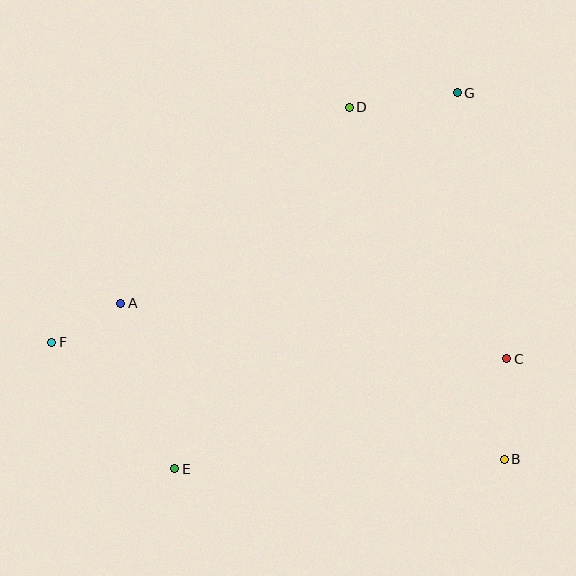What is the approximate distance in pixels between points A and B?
The distance between A and B is approximately 414 pixels.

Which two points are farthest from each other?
Points F and G are farthest from each other.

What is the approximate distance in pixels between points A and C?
The distance between A and C is approximately 390 pixels.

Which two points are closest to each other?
Points A and F are closest to each other.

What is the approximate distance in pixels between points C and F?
The distance between C and F is approximately 455 pixels.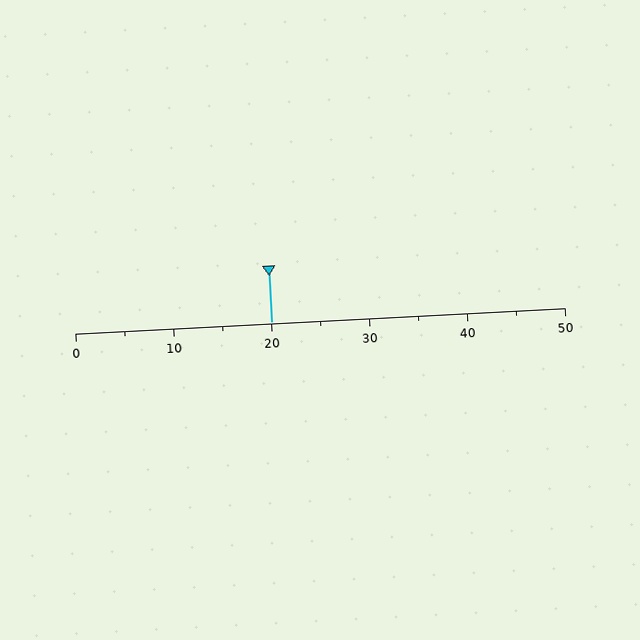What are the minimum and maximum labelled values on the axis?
The axis runs from 0 to 50.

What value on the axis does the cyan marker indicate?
The marker indicates approximately 20.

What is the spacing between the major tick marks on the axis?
The major ticks are spaced 10 apart.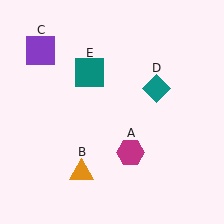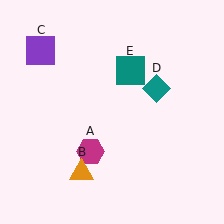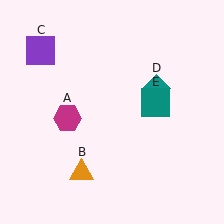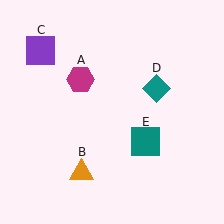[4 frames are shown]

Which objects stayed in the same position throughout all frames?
Orange triangle (object B) and purple square (object C) and teal diamond (object D) remained stationary.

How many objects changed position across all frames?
2 objects changed position: magenta hexagon (object A), teal square (object E).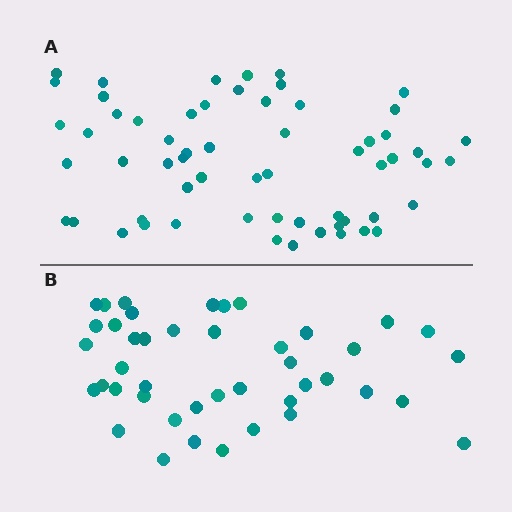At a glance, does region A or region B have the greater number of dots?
Region A (the top region) has more dots.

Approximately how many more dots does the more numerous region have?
Region A has approximately 15 more dots than region B.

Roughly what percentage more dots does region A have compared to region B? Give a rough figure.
About 40% more.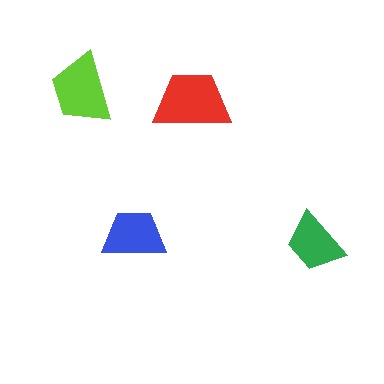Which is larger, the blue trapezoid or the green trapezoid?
The blue one.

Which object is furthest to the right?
The green trapezoid is rightmost.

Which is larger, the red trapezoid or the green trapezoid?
The red one.